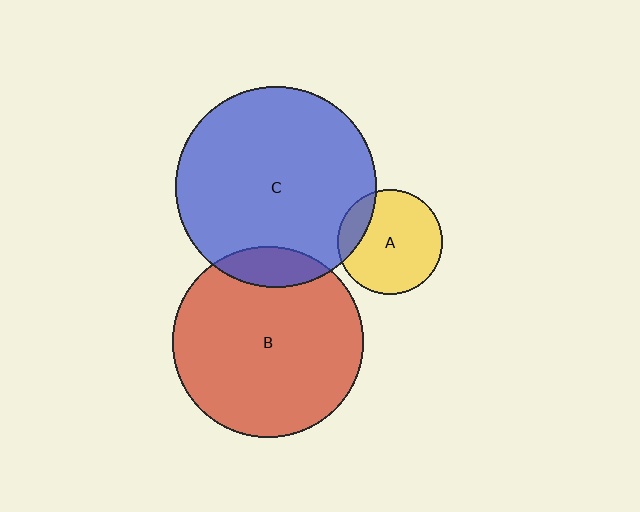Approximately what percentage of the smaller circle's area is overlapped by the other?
Approximately 10%.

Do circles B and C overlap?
Yes.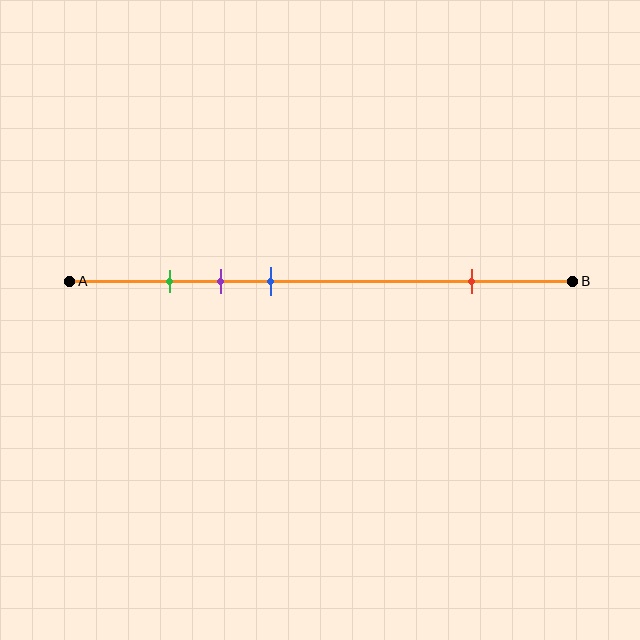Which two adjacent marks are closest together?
The green and purple marks are the closest adjacent pair.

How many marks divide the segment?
There are 4 marks dividing the segment.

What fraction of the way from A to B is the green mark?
The green mark is approximately 20% (0.2) of the way from A to B.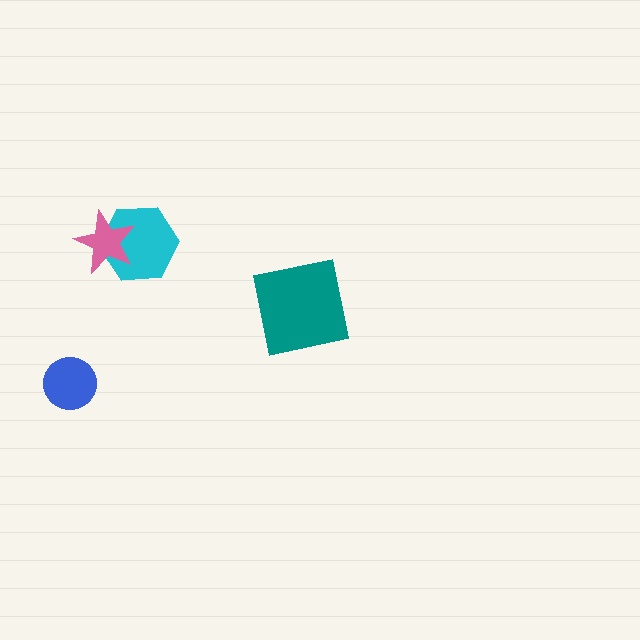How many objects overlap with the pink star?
1 object overlaps with the pink star.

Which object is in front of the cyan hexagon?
The pink star is in front of the cyan hexagon.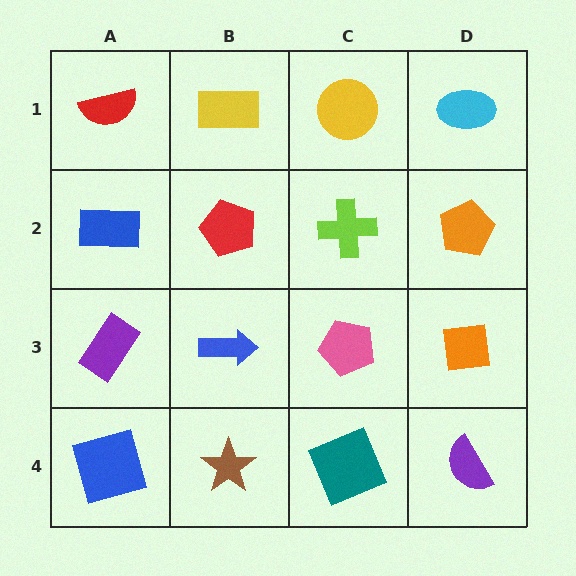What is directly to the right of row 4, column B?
A teal square.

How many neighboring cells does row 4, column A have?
2.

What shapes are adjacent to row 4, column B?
A blue arrow (row 3, column B), a blue square (row 4, column A), a teal square (row 4, column C).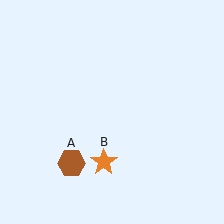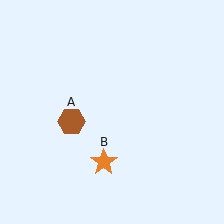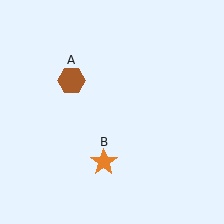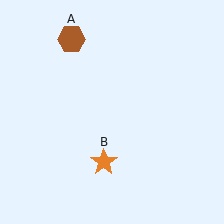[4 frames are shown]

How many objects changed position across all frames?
1 object changed position: brown hexagon (object A).